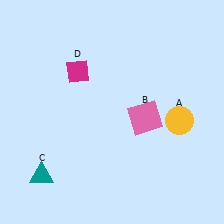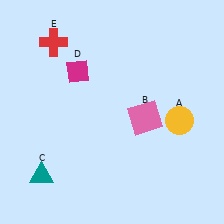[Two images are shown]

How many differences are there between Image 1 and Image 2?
There is 1 difference between the two images.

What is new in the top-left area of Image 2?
A red cross (E) was added in the top-left area of Image 2.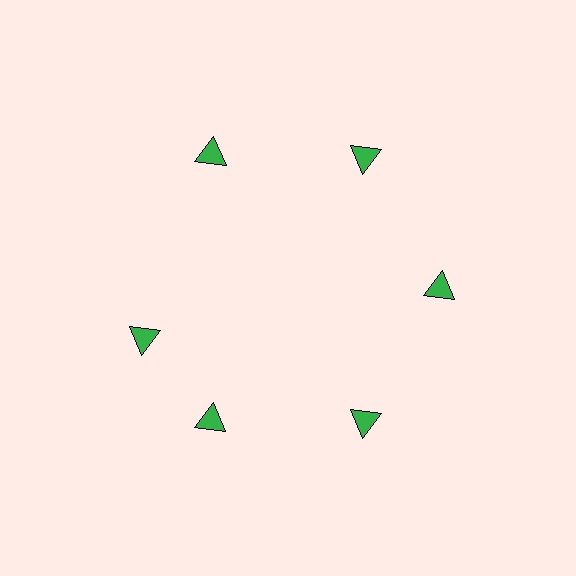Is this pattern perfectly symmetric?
No. The 6 green triangles are arranged in a ring, but one element near the 9 o'clock position is rotated out of alignment along the ring, breaking the 6-fold rotational symmetry.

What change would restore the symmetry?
The symmetry would be restored by rotating it back into even spacing with its neighbors so that all 6 triangles sit at equal angles and equal distance from the center.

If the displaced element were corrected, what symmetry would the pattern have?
It would have 6-fold rotational symmetry — the pattern would map onto itself every 60 degrees.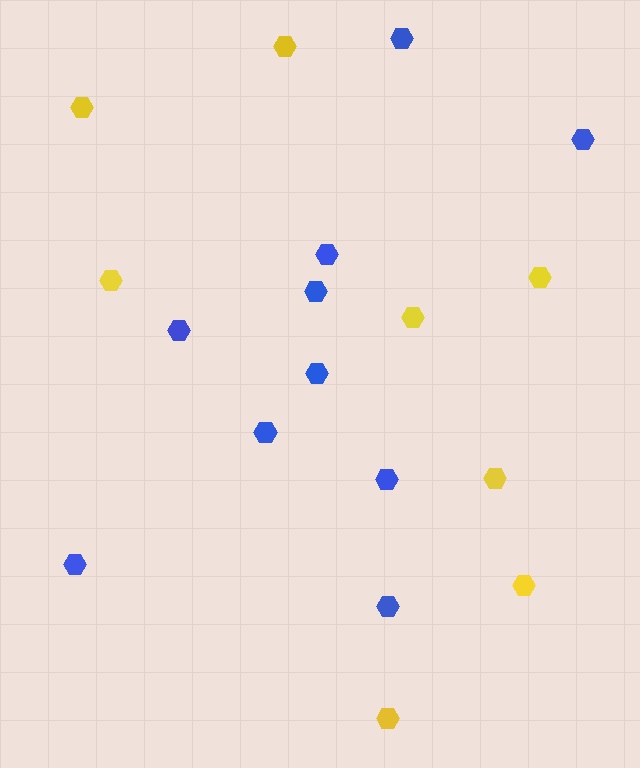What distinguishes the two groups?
There are 2 groups: one group of blue hexagons (10) and one group of yellow hexagons (8).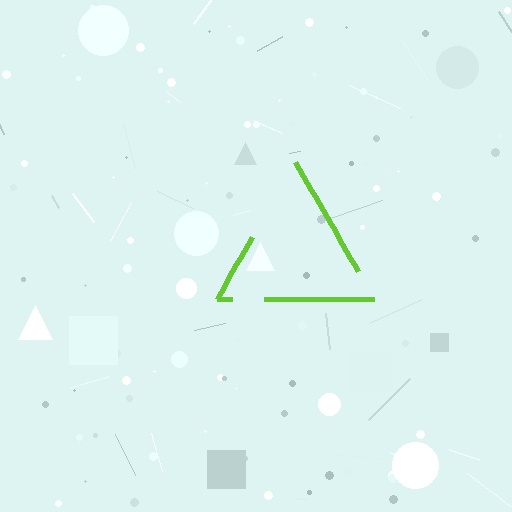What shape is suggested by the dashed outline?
The dashed outline suggests a triangle.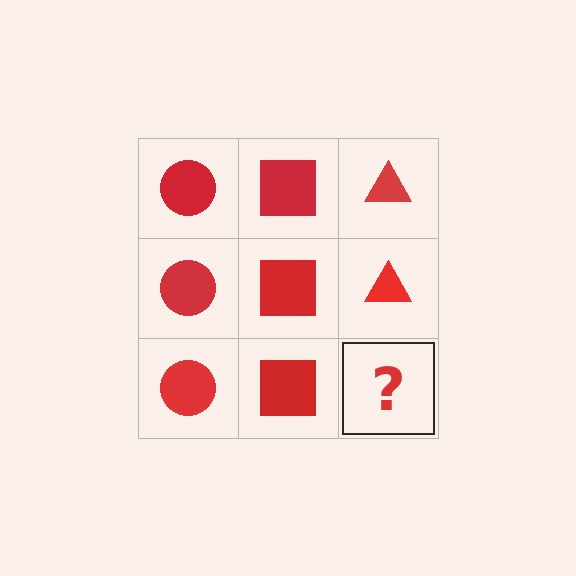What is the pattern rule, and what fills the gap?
The rule is that each column has a consistent shape. The gap should be filled with a red triangle.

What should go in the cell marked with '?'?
The missing cell should contain a red triangle.